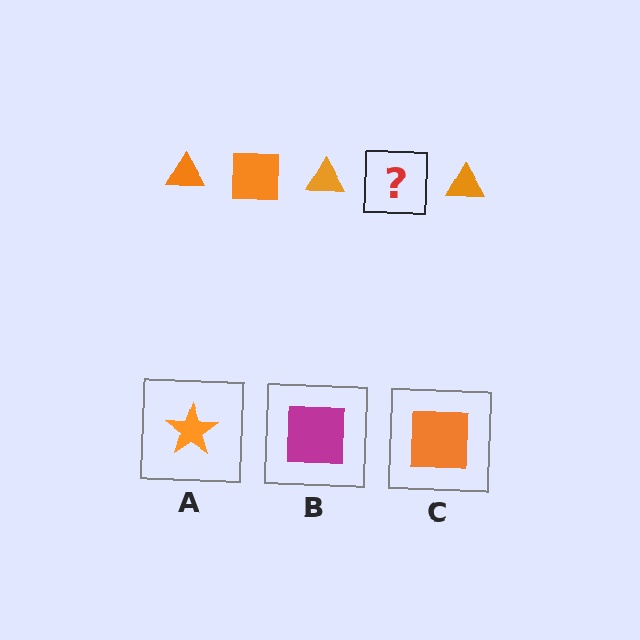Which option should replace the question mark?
Option C.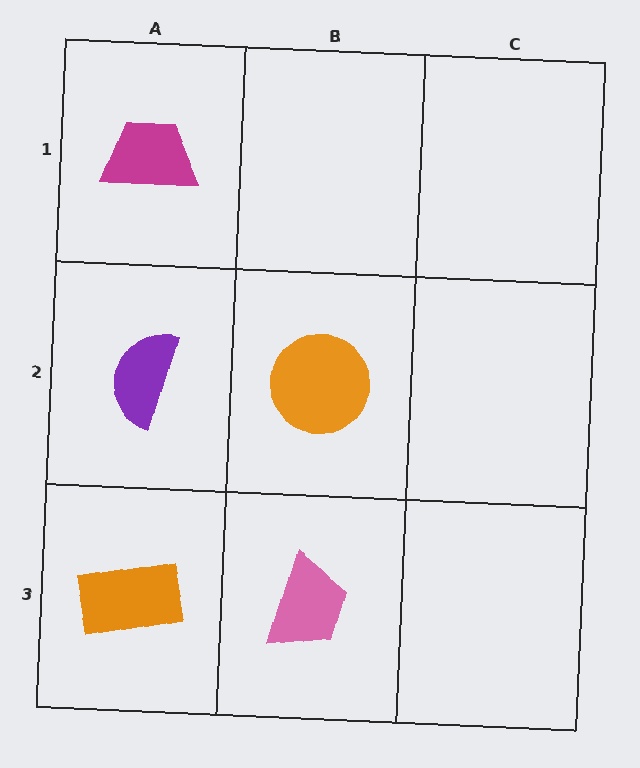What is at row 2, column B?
An orange circle.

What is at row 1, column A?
A magenta trapezoid.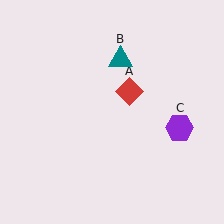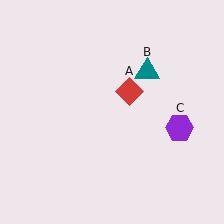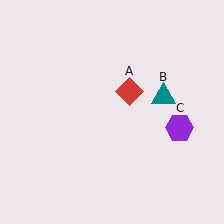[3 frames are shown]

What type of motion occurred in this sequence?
The teal triangle (object B) rotated clockwise around the center of the scene.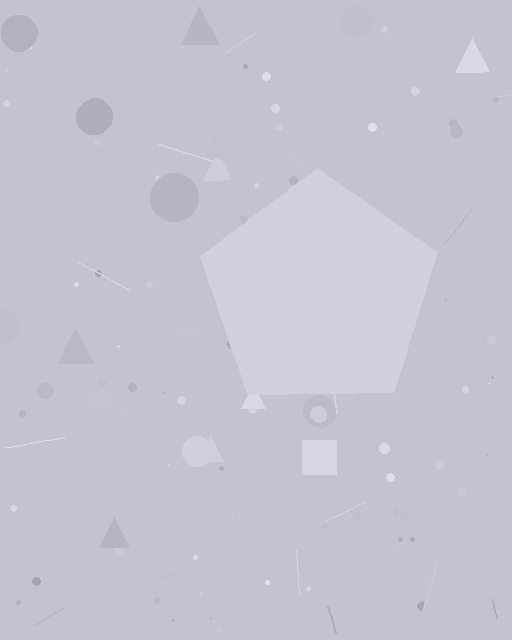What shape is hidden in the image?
A pentagon is hidden in the image.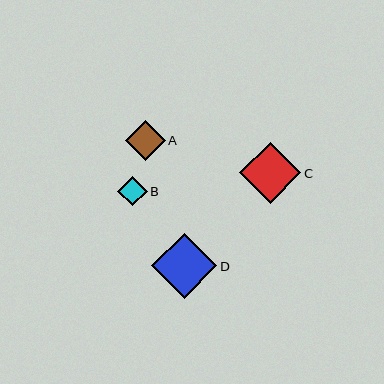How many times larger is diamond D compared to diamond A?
Diamond D is approximately 1.6 times the size of diamond A.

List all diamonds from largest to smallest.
From largest to smallest: D, C, A, B.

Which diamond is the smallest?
Diamond B is the smallest with a size of approximately 30 pixels.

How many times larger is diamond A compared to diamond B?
Diamond A is approximately 1.3 times the size of diamond B.